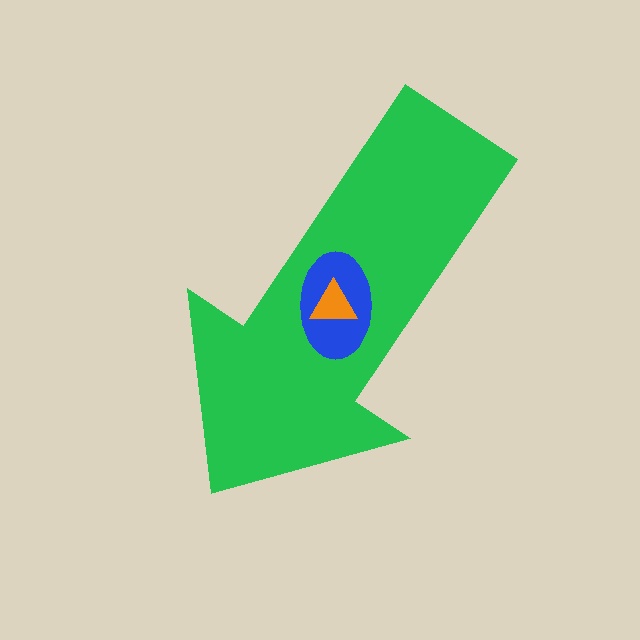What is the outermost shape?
The green arrow.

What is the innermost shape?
The orange triangle.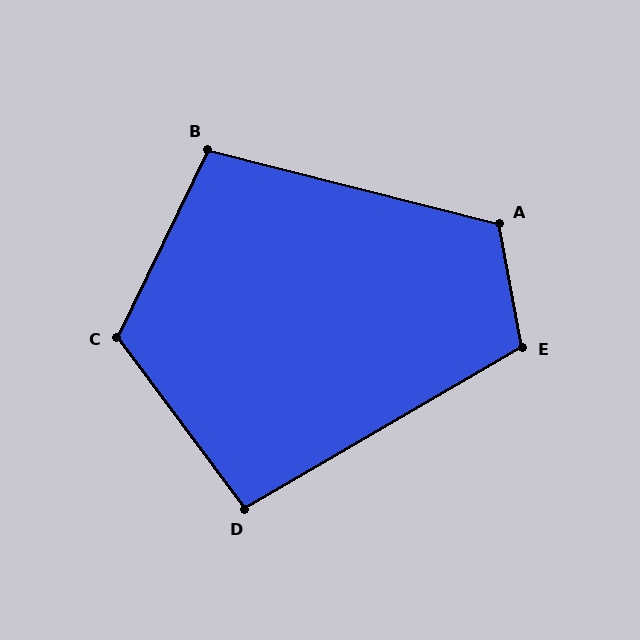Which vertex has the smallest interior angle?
D, at approximately 96 degrees.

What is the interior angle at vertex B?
Approximately 102 degrees (obtuse).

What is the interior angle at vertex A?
Approximately 114 degrees (obtuse).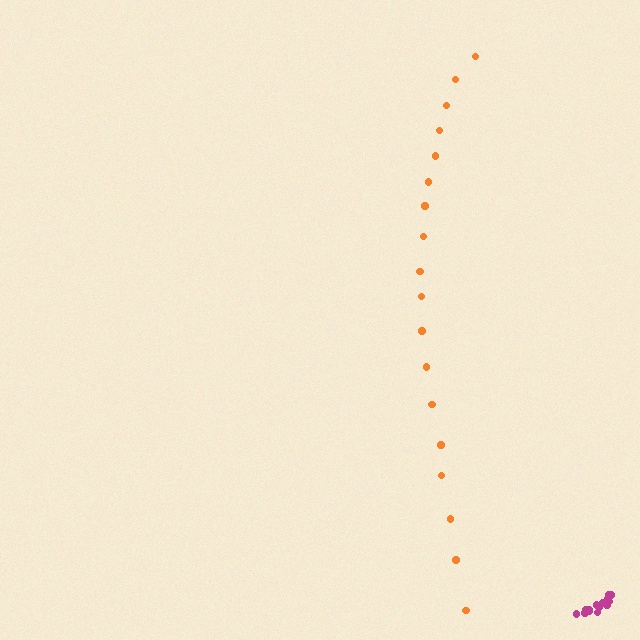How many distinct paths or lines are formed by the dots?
There are 2 distinct paths.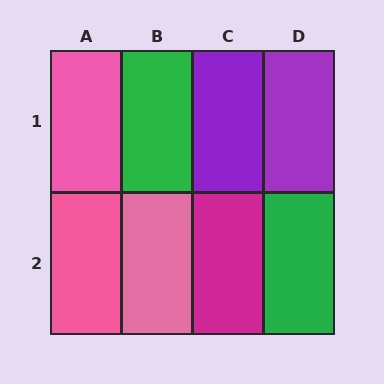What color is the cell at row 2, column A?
Pink.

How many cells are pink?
3 cells are pink.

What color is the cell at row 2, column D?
Green.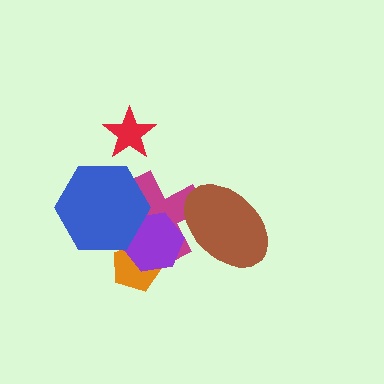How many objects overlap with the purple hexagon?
3 objects overlap with the purple hexagon.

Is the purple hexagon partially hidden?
Yes, it is partially covered by another shape.